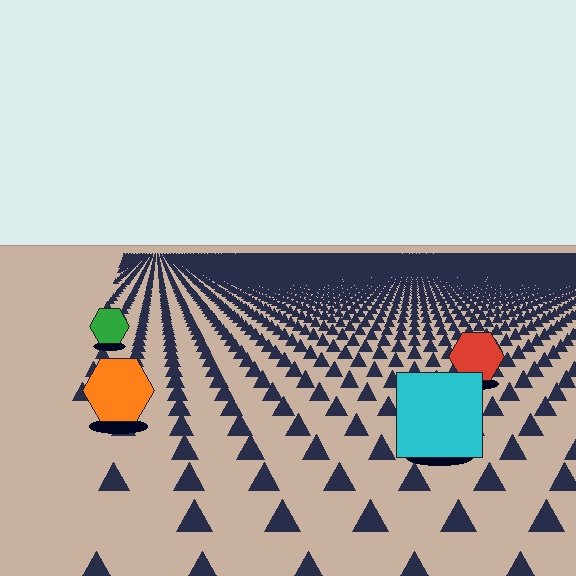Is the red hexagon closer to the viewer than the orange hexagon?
No. The orange hexagon is closer — you can tell from the texture gradient: the ground texture is coarser near it.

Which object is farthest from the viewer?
The green hexagon is farthest from the viewer. It appears smaller and the ground texture around it is denser.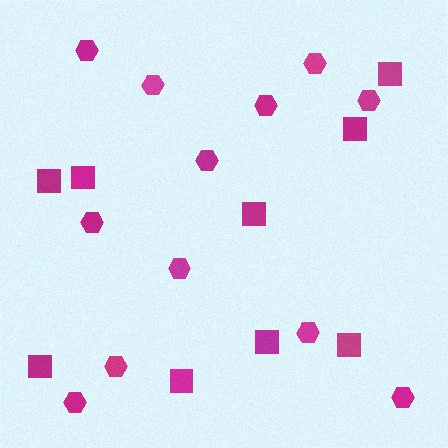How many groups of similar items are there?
There are 2 groups: one group of squares (9) and one group of hexagons (12).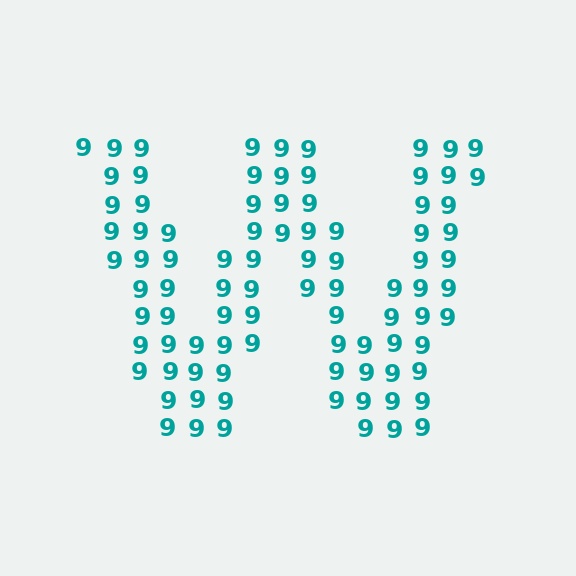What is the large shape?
The large shape is the letter W.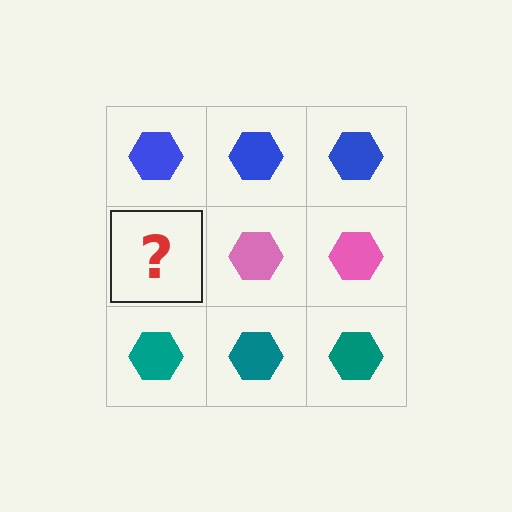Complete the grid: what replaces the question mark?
The question mark should be replaced with a pink hexagon.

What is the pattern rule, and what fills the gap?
The rule is that each row has a consistent color. The gap should be filled with a pink hexagon.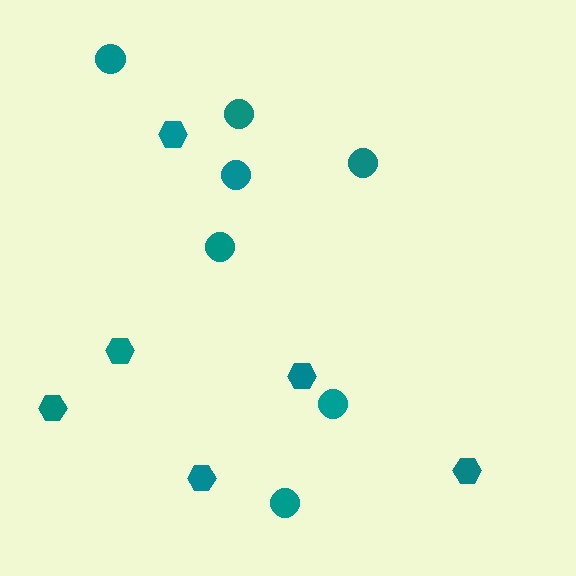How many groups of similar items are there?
There are 2 groups: one group of circles (7) and one group of hexagons (6).